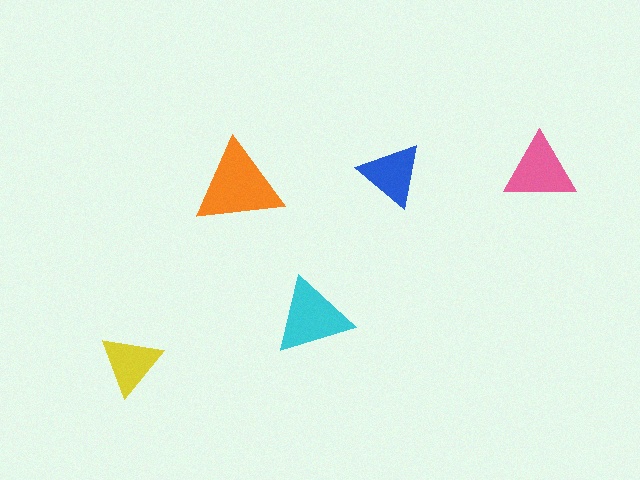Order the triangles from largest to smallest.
the orange one, the cyan one, the pink one, the blue one, the yellow one.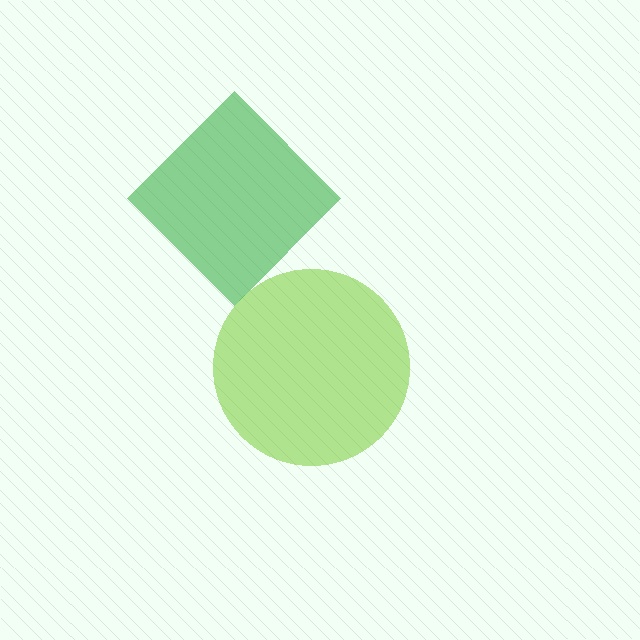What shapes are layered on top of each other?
The layered shapes are: a lime circle, a green diamond.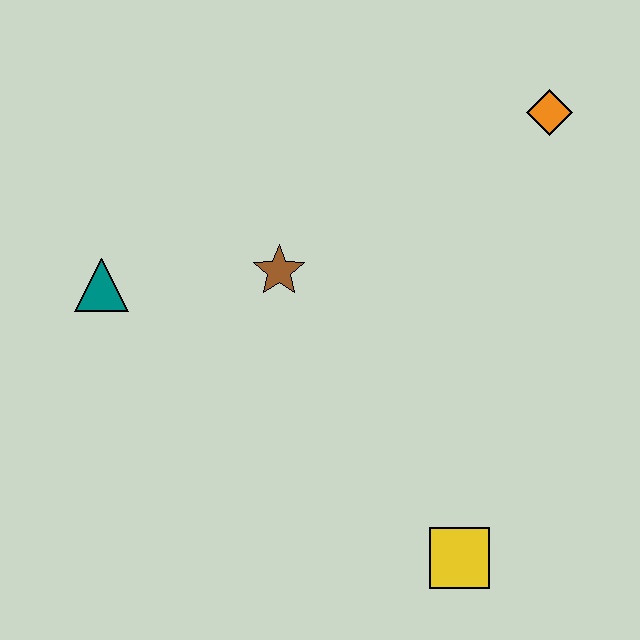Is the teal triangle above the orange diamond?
No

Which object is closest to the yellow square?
The brown star is closest to the yellow square.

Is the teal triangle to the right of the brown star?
No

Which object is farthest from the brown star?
The yellow square is farthest from the brown star.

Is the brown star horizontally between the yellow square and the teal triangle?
Yes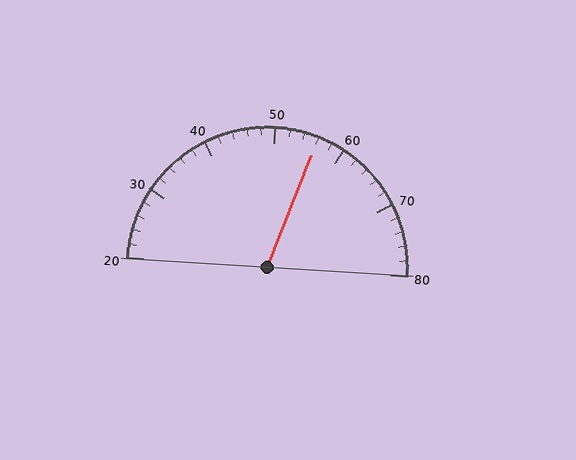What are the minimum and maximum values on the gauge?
The gauge ranges from 20 to 80.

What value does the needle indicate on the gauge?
The needle indicates approximately 56.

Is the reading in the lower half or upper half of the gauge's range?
The reading is in the upper half of the range (20 to 80).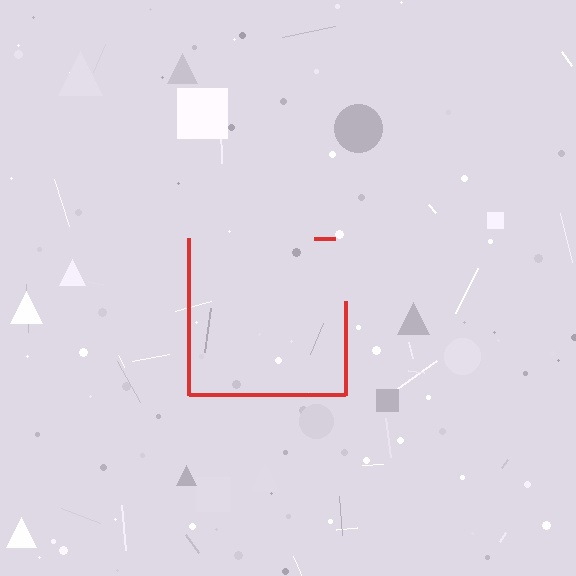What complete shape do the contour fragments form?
The contour fragments form a square.